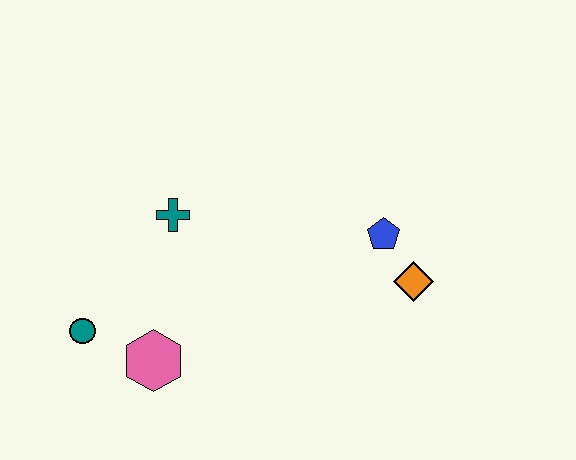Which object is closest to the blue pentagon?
The orange diamond is closest to the blue pentagon.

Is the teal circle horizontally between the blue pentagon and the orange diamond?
No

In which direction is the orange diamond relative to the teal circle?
The orange diamond is to the right of the teal circle.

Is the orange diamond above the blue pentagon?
No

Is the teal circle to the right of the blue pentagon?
No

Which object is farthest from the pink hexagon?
The orange diamond is farthest from the pink hexagon.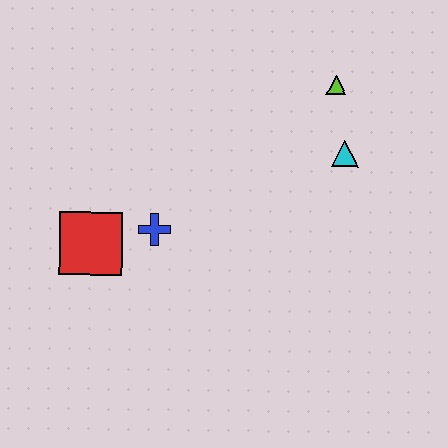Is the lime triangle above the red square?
Yes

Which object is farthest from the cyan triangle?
The red square is farthest from the cyan triangle.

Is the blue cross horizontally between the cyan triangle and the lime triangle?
No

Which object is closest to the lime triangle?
The cyan triangle is closest to the lime triangle.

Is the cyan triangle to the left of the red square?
No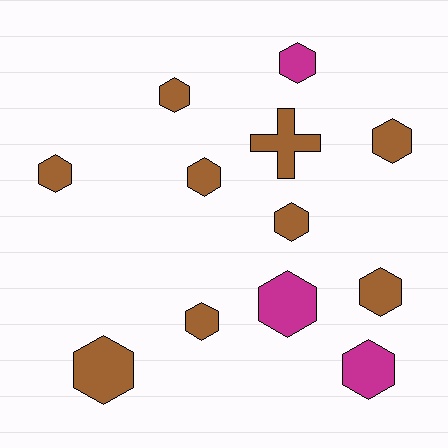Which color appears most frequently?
Brown, with 9 objects.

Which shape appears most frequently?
Hexagon, with 11 objects.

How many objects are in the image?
There are 12 objects.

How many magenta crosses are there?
There are no magenta crosses.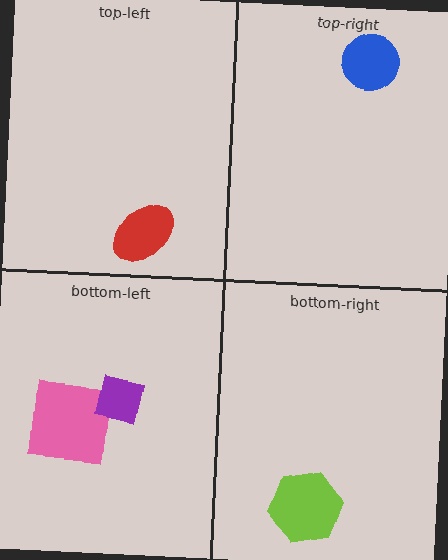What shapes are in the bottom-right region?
The lime hexagon.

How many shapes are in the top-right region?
1.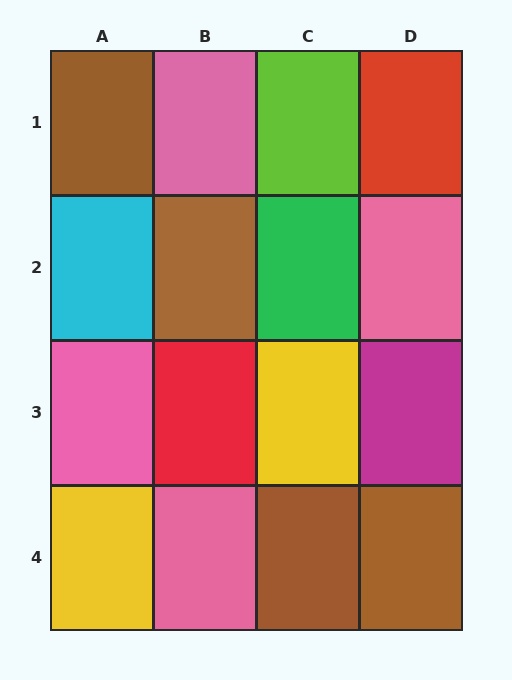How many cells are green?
1 cell is green.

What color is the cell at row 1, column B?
Pink.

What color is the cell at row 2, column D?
Pink.